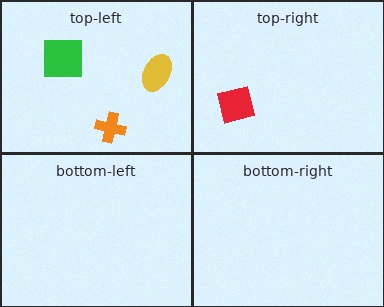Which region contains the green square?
The top-left region.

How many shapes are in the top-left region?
3.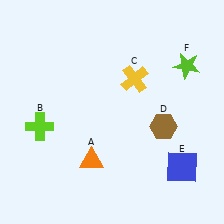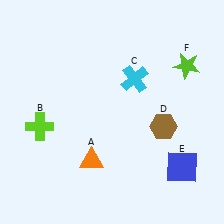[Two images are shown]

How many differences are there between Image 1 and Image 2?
There is 1 difference between the two images.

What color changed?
The cross (C) changed from yellow in Image 1 to cyan in Image 2.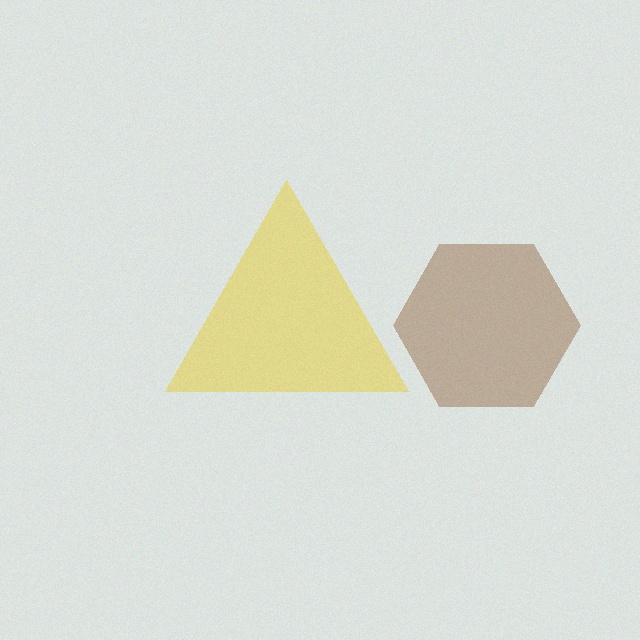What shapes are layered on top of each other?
The layered shapes are: a brown hexagon, a yellow triangle.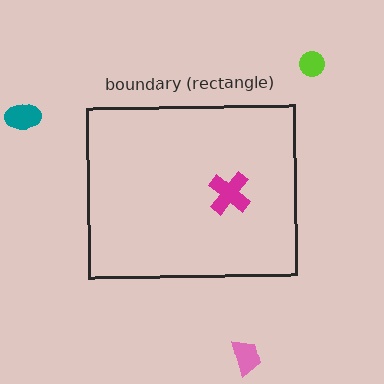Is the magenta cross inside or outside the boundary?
Inside.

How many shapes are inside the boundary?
1 inside, 3 outside.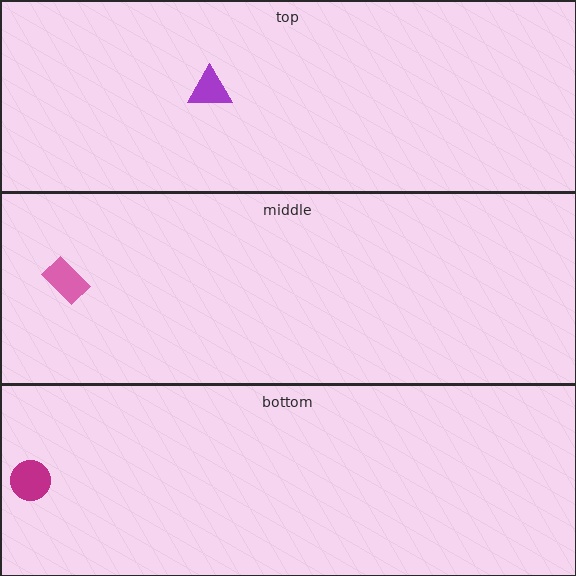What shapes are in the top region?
The purple triangle.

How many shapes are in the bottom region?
1.